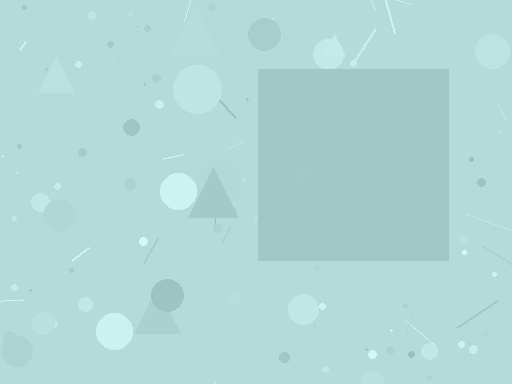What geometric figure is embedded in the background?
A square is embedded in the background.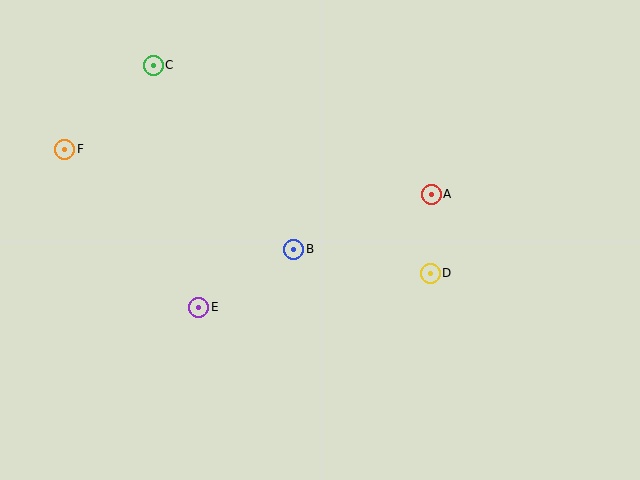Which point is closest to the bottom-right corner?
Point D is closest to the bottom-right corner.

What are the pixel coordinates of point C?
Point C is at (153, 65).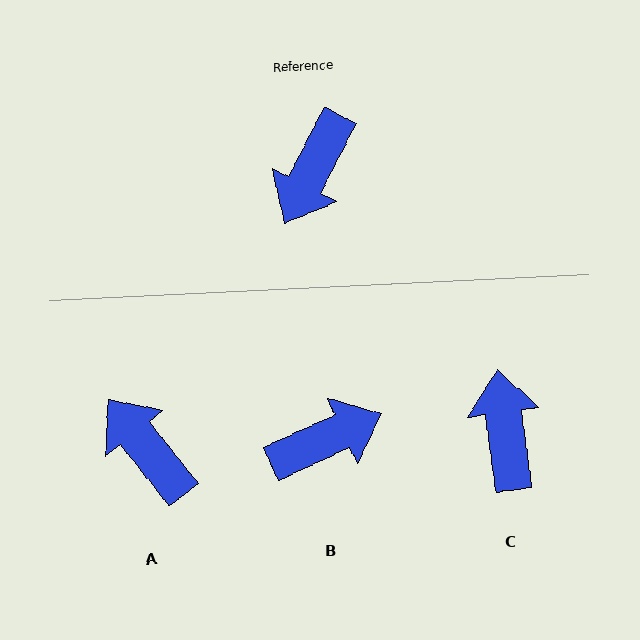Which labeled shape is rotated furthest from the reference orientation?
C, about 145 degrees away.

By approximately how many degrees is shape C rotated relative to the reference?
Approximately 145 degrees clockwise.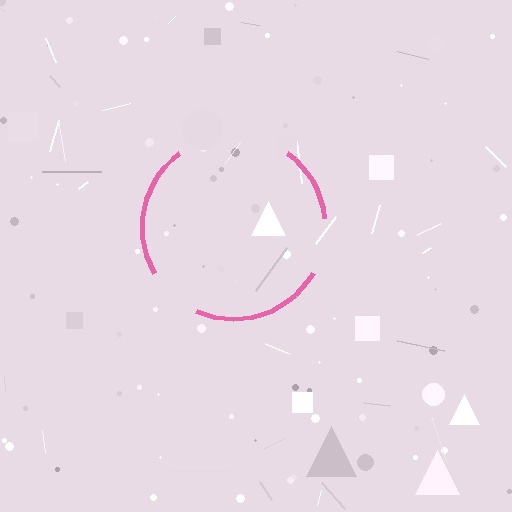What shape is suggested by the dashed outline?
The dashed outline suggests a circle.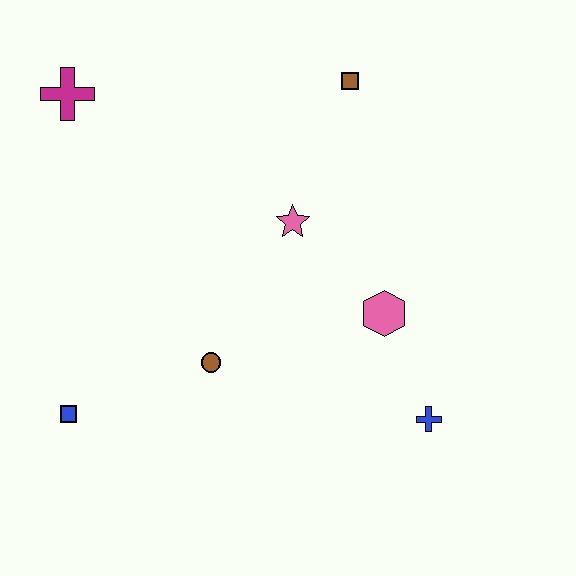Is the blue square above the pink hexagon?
No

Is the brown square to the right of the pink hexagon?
No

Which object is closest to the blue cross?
The pink hexagon is closest to the blue cross.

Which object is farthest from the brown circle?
The brown square is farthest from the brown circle.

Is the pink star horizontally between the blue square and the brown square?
Yes